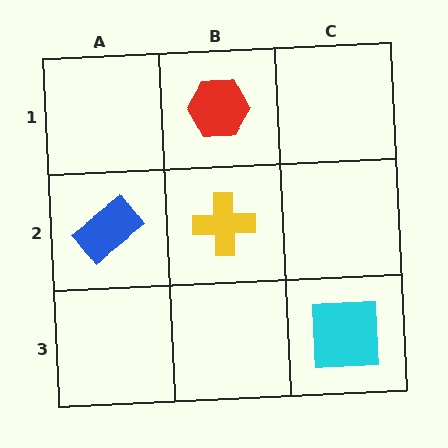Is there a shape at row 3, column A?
No, that cell is empty.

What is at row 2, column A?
A blue rectangle.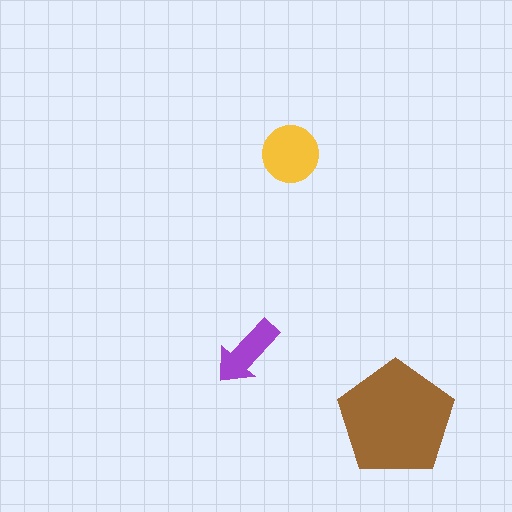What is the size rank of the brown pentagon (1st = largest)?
1st.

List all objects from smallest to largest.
The purple arrow, the yellow circle, the brown pentagon.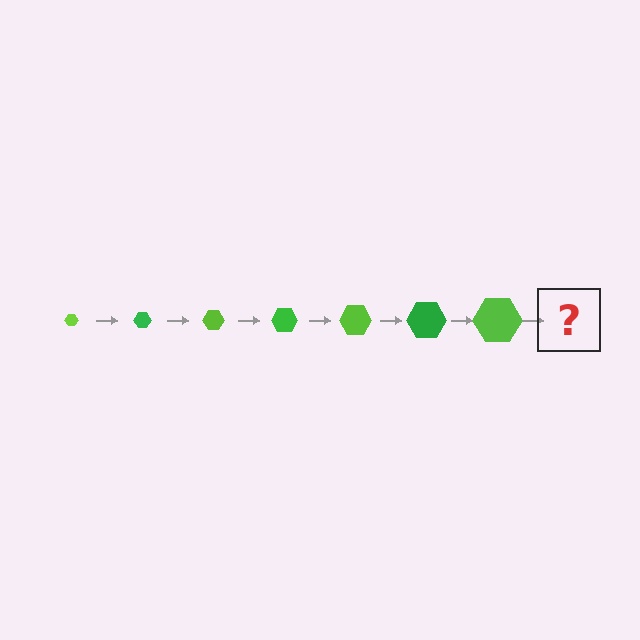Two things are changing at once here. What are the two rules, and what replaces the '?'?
The two rules are that the hexagon grows larger each step and the color cycles through lime and green. The '?' should be a green hexagon, larger than the previous one.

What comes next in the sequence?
The next element should be a green hexagon, larger than the previous one.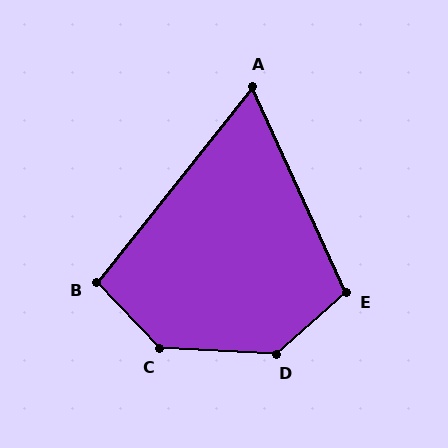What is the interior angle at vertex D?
Approximately 136 degrees (obtuse).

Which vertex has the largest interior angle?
C, at approximately 136 degrees.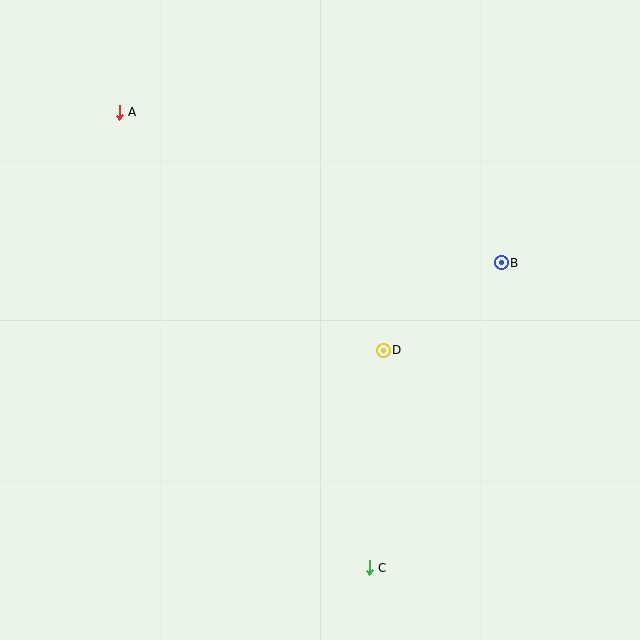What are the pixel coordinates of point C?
Point C is at (369, 568).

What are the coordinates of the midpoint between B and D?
The midpoint between B and D is at (442, 307).